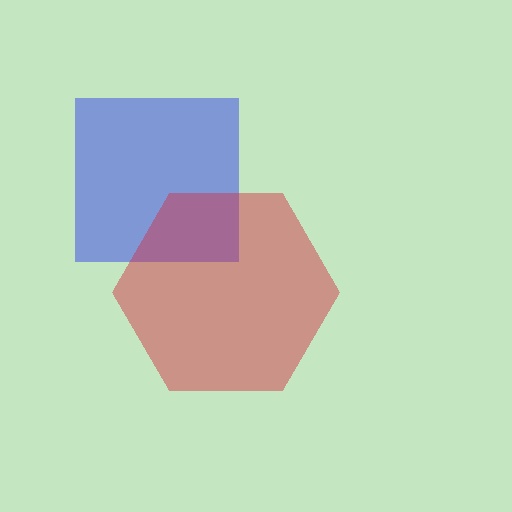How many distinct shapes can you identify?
There are 2 distinct shapes: a blue square, a red hexagon.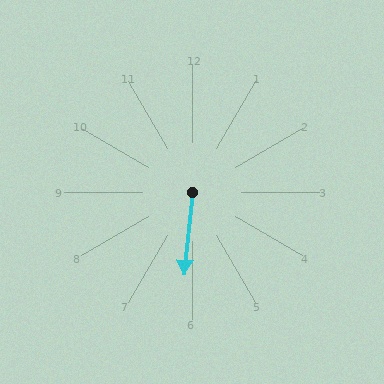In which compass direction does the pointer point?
South.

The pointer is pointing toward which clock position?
Roughly 6 o'clock.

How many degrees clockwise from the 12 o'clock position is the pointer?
Approximately 186 degrees.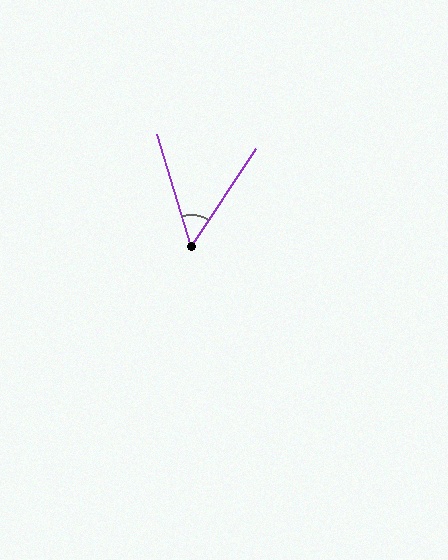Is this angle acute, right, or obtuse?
It is acute.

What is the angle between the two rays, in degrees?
Approximately 51 degrees.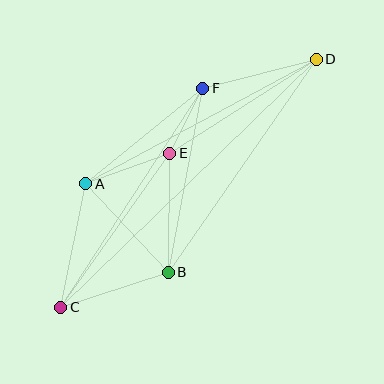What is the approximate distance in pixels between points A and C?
The distance between A and C is approximately 126 pixels.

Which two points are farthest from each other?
Points C and D are farthest from each other.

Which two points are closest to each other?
Points E and F are closest to each other.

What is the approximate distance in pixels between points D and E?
The distance between D and E is approximately 174 pixels.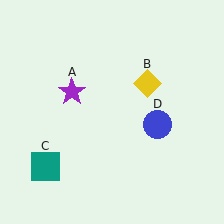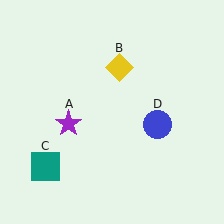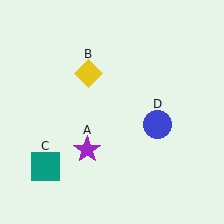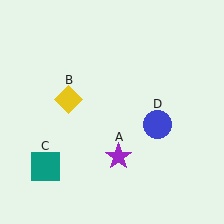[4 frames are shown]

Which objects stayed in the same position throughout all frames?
Teal square (object C) and blue circle (object D) remained stationary.